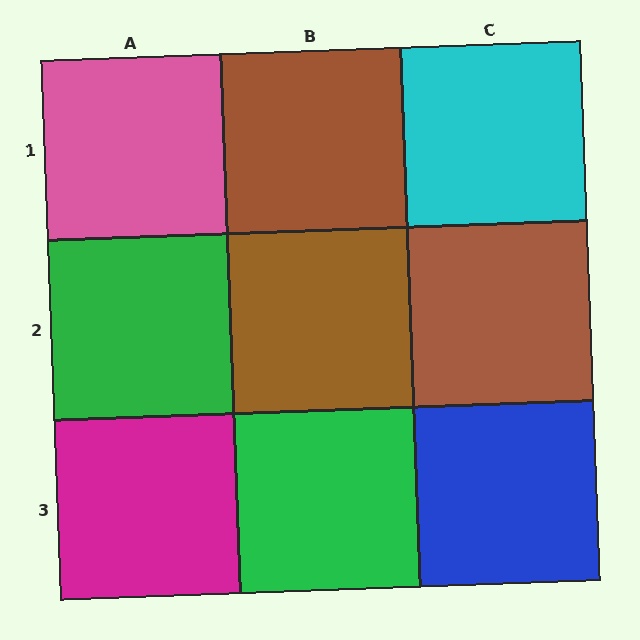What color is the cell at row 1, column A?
Pink.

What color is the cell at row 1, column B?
Brown.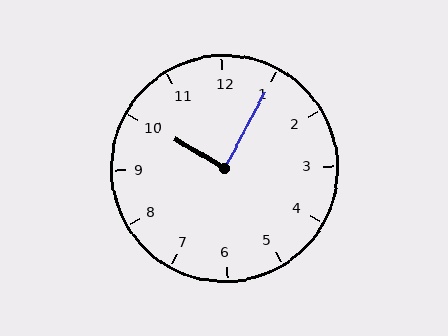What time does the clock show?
10:05.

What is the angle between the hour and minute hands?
Approximately 88 degrees.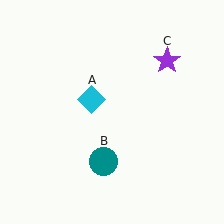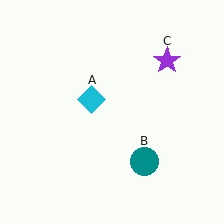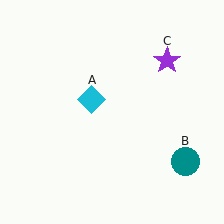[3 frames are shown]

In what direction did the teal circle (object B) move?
The teal circle (object B) moved right.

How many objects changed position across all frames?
1 object changed position: teal circle (object B).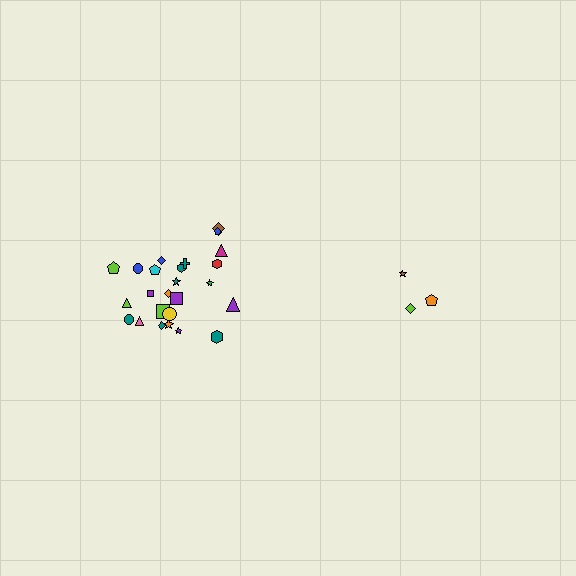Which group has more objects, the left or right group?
The left group.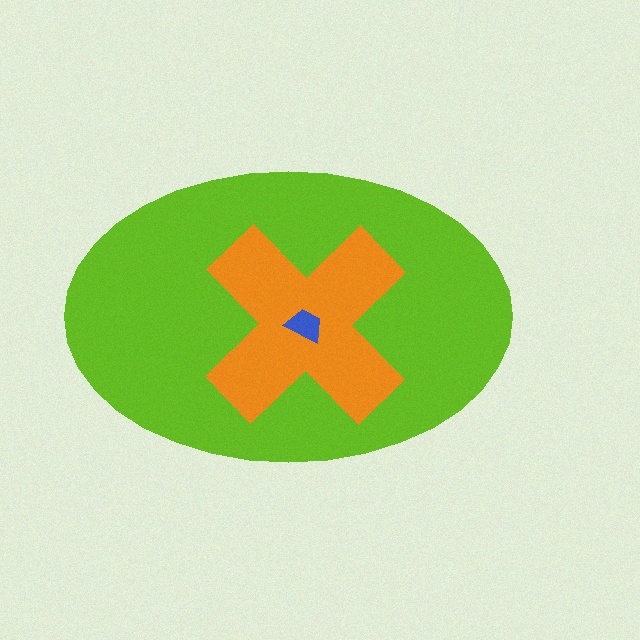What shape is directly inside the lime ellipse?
The orange cross.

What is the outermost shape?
The lime ellipse.